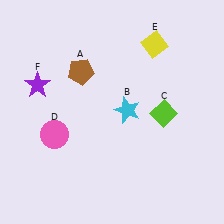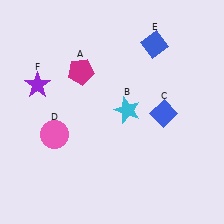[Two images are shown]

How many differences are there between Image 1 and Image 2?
There are 3 differences between the two images.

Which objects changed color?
A changed from brown to magenta. C changed from lime to blue. E changed from yellow to blue.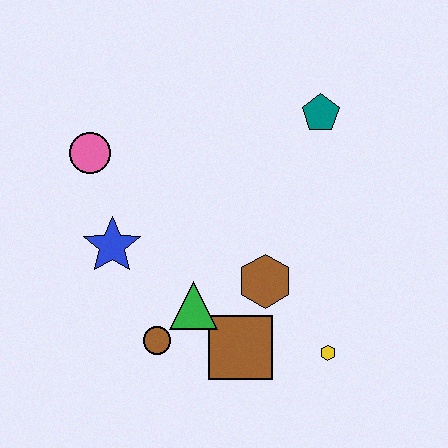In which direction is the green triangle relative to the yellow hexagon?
The green triangle is to the left of the yellow hexagon.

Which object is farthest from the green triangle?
The teal pentagon is farthest from the green triangle.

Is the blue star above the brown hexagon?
Yes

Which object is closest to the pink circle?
The blue star is closest to the pink circle.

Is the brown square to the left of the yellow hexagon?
Yes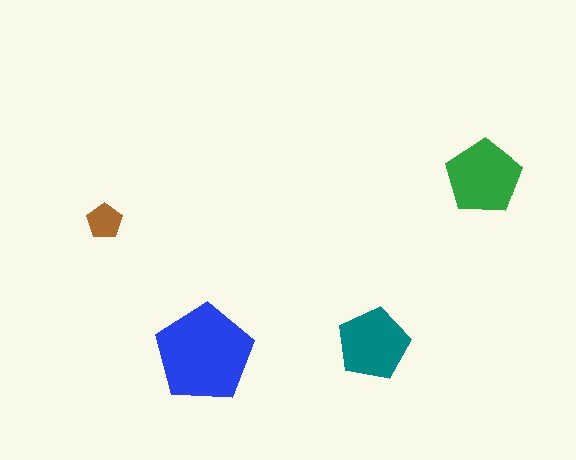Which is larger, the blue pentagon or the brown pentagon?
The blue one.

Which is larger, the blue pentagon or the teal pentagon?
The blue one.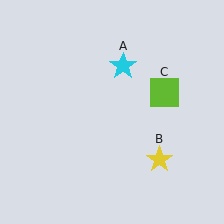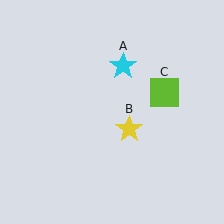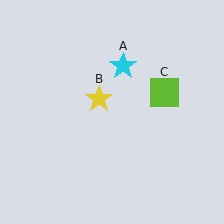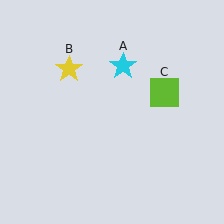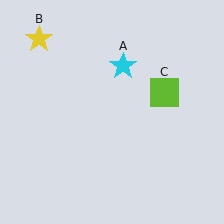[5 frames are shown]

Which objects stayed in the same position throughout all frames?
Cyan star (object A) and lime square (object C) remained stationary.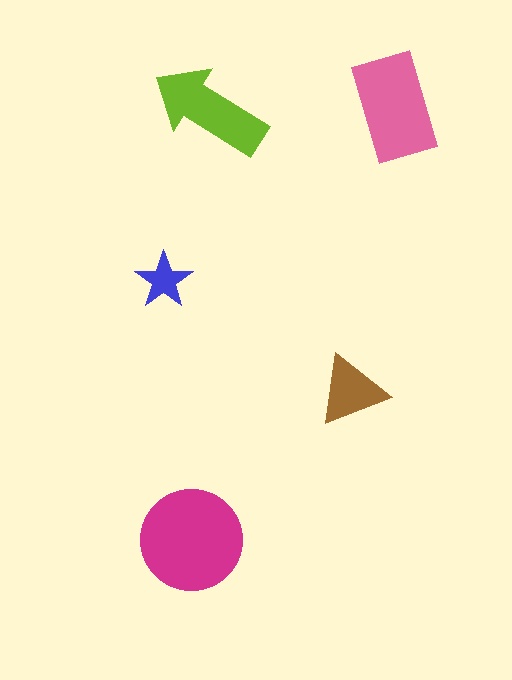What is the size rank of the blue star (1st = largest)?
5th.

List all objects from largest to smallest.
The magenta circle, the pink rectangle, the lime arrow, the brown triangle, the blue star.